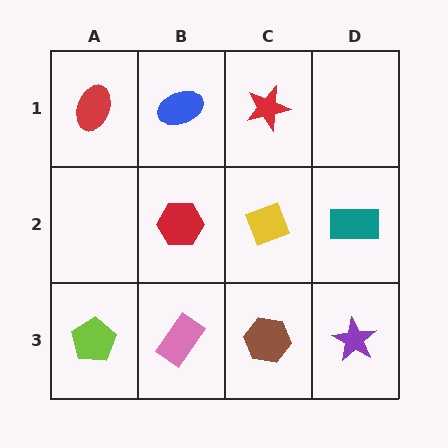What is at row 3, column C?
A brown hexagon.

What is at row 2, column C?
A yellow diamond.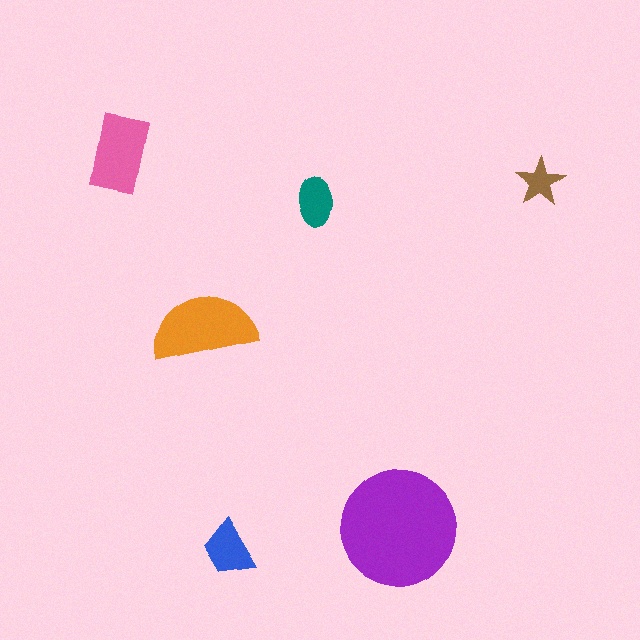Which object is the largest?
The purple circle.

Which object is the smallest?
The brown star.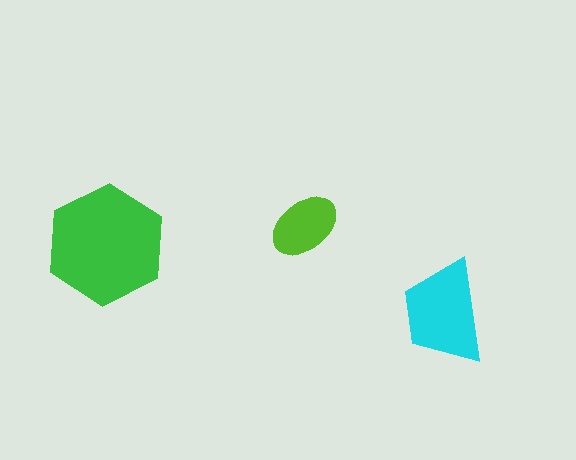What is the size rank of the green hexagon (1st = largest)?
1st.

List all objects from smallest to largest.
The lime ellipse, the cyan trapezoid, the green hexagon.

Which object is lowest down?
The cyan trapezoid is bottommost.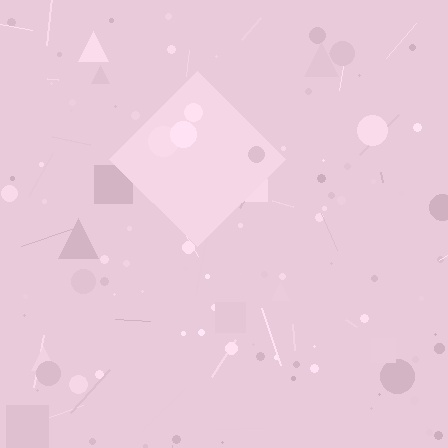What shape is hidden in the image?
A diamond is hidden in the image.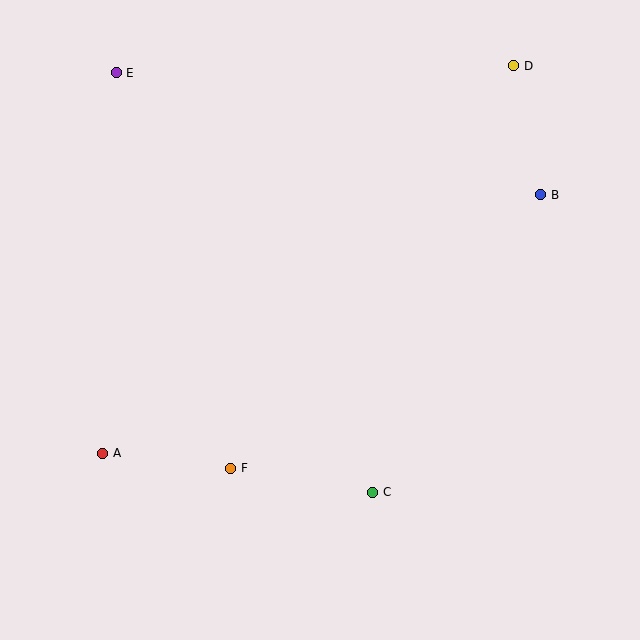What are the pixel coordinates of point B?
Point B is at (541, 195).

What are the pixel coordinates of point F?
Point F is at (231, 468).